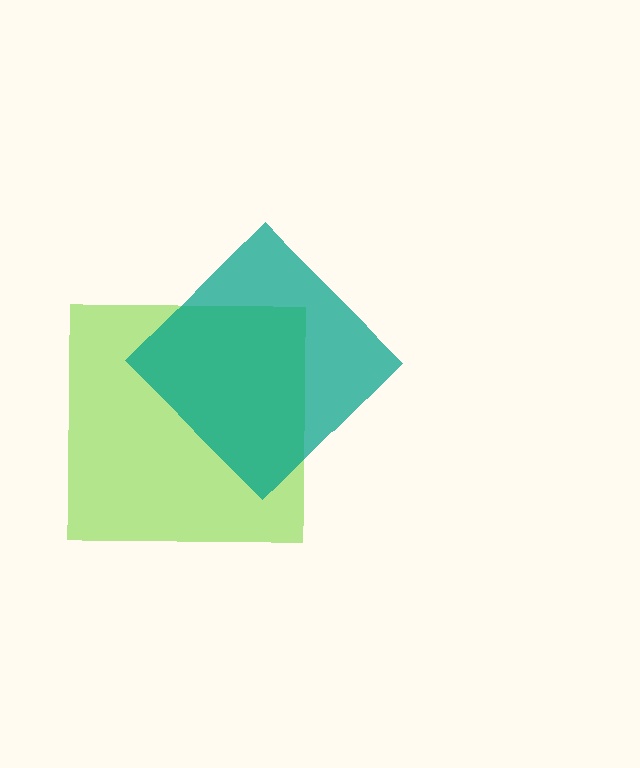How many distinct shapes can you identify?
There are 2 distinct shapes: a lime square, a teal diamond.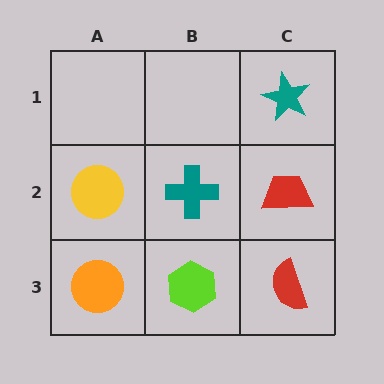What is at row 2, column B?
A teal cross.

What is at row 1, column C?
A teal star.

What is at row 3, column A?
An orange circle.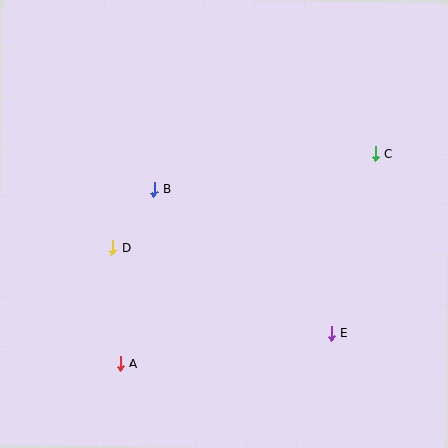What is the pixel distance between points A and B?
The distance between A and B is 178 pixels.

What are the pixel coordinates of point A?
Point A is at (120, 364).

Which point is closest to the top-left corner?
Point B is closest to the top-left corner.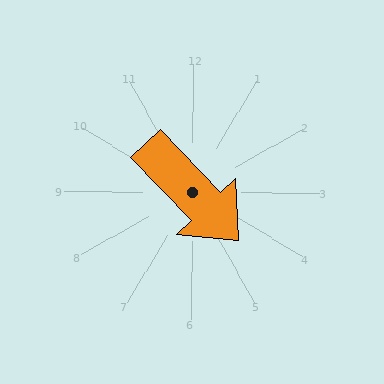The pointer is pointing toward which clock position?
Roughly 5 o'clock.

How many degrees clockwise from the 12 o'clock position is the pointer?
Approximately 137 degrees.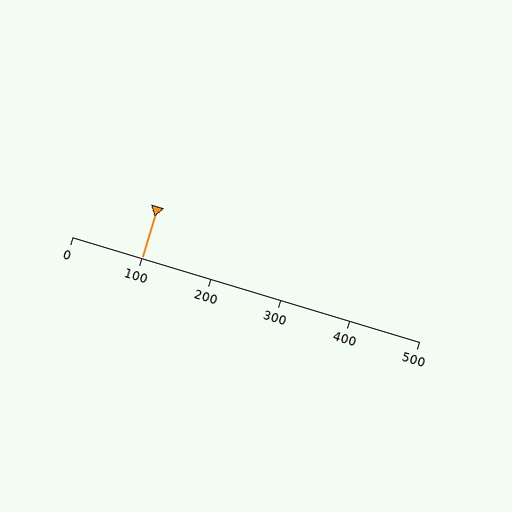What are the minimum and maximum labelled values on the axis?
The axis runs from 0 to 500.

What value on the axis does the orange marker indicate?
The marker indicates approximately 100.